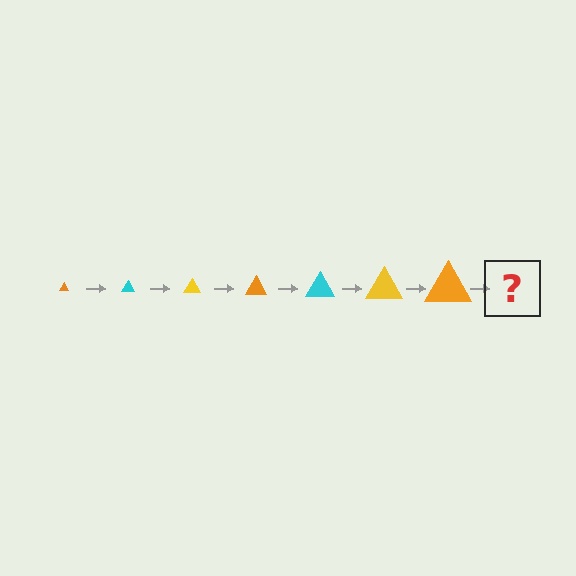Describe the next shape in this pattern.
It should be a cyan triangle, larger than the previous one.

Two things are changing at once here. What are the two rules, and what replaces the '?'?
The two rules are that the triangle grows larger each step and the color cycles through orange, cyan, and yellow. The '?' should be a cyan triangle, larger than the previous one.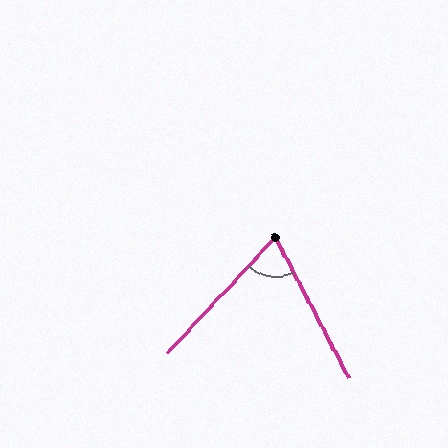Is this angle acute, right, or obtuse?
It is acute.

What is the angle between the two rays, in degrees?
Approximately 70 degrees.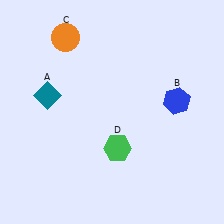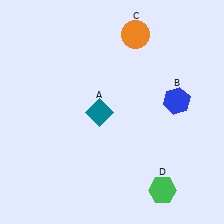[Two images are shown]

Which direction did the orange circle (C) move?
The orange circle (C) moved right.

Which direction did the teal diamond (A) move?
The teal diamond (A) moved right.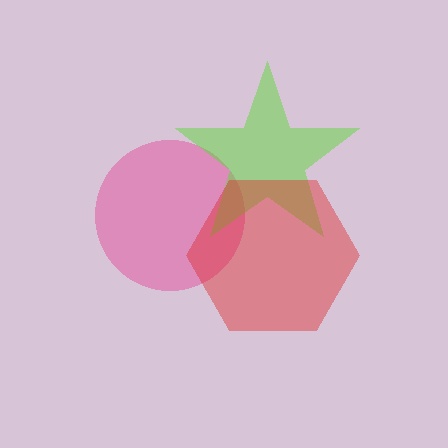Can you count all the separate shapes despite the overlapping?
Yes, there are 3 separate shapes.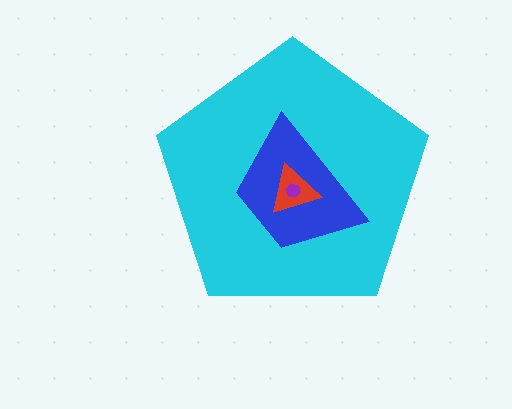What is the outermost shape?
The cyan pentagon.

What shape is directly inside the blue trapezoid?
The red triangle.